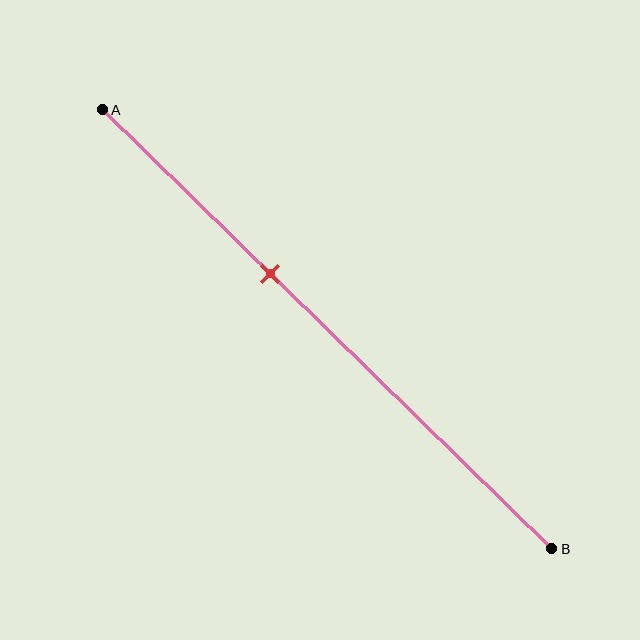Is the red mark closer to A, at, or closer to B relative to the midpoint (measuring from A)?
The red mark is closer to point A than the midpoint of segment AB.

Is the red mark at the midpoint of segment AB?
No, the mark is at about 35% from A, not at the 50% midpoint.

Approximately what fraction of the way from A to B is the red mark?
The red mark is approximately 35% of the way from A to B.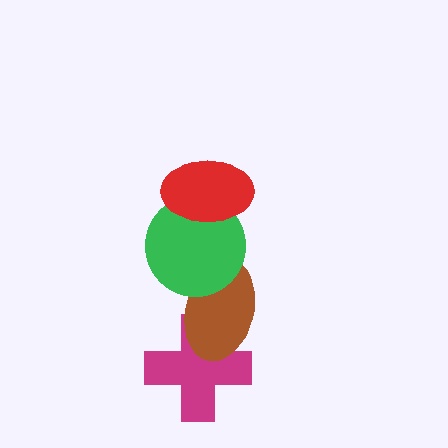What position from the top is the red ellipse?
The red ellipse is 1st from the top.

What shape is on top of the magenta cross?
The brown ellipse is on top of the magenta cross.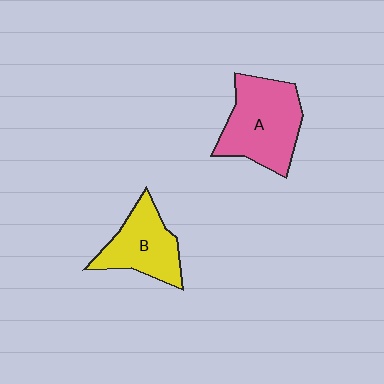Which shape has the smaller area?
Shape B (yellow).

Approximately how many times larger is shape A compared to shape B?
Approximately 1.4 times.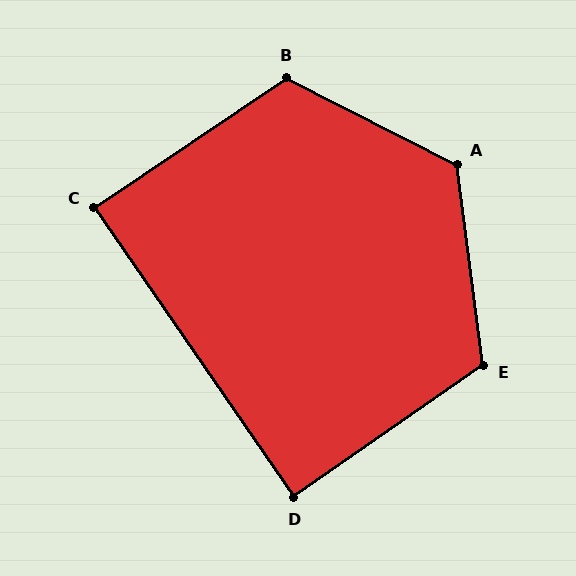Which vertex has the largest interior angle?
A, at approximately 124 degrees.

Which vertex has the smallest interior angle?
C, at approximately 90 degrees.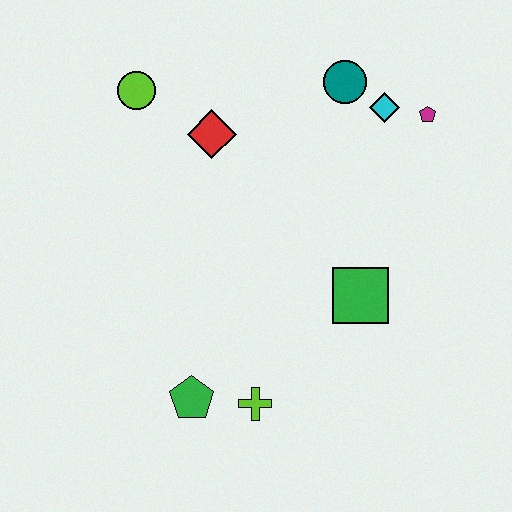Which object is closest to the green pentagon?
The lime cross is closest to the green pentagon.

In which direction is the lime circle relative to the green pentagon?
The lime circle is above the green pentagon.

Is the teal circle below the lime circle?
No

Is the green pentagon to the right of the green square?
No